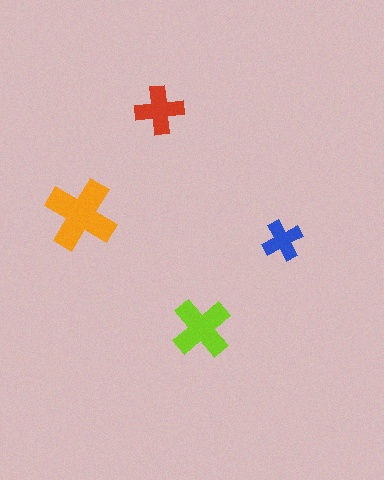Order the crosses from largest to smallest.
the orange one, the lime one, the red one, the blue one.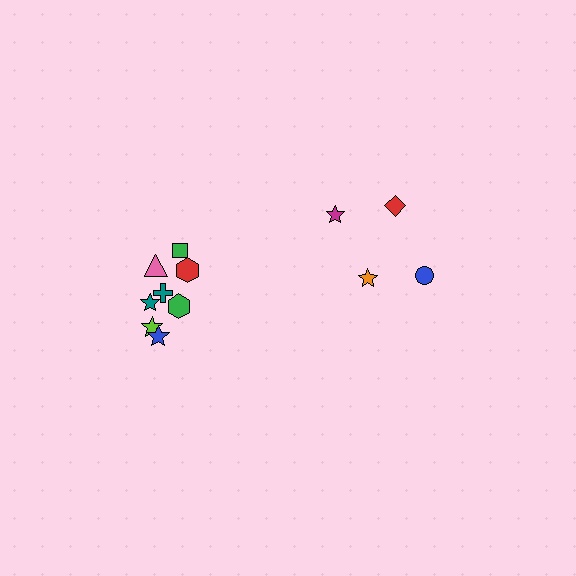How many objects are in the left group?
There are 8 objects.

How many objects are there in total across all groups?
There are 12 objects.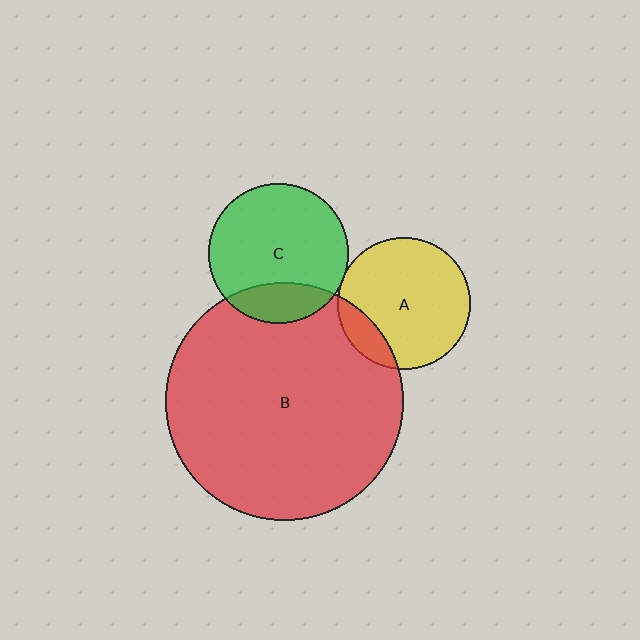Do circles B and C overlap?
Yes.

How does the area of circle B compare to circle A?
Approximately 3.2 times.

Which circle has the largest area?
Circle B (red).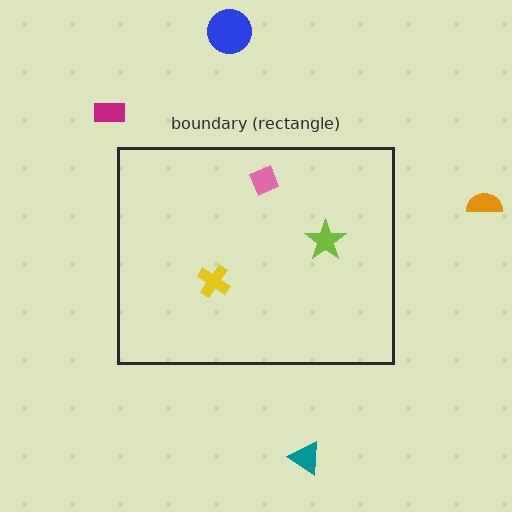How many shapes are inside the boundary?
3 inside, 4 outside.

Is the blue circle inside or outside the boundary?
Outside.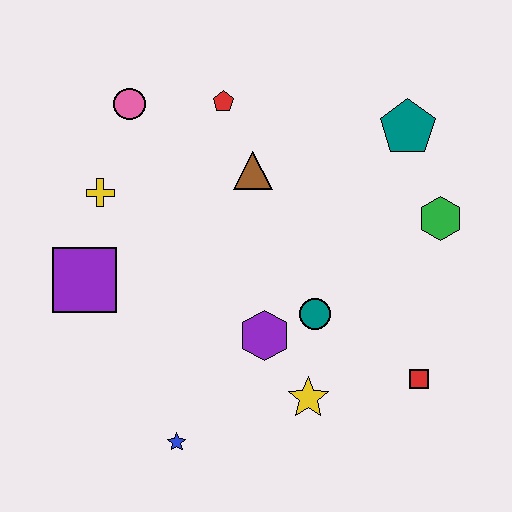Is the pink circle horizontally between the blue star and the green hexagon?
No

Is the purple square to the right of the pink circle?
No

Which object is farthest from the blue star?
The teal pentagon is farthest from the blue star.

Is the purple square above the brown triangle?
No